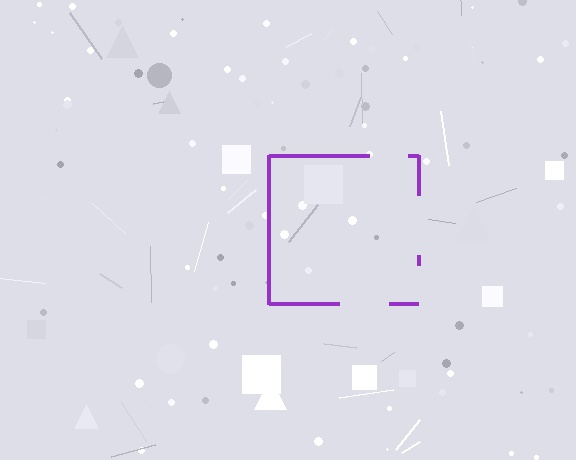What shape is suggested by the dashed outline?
The dashed outline suggests a square.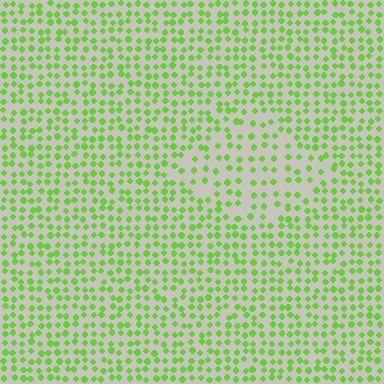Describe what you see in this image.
The image contains small lime elements arranged at two different densities. A diamond-shaped region is visible where the elements are less densely packed than the surrounding area.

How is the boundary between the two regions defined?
The boundary is defined by a change in element density (approximately 1.7x ratio). All elements are the same color, size, and shape.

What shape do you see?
I see a diamond.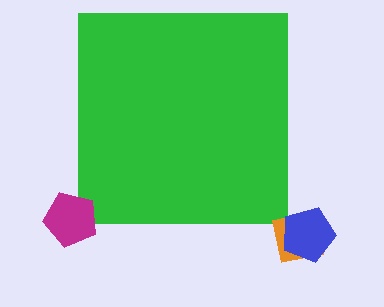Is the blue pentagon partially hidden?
No, the blue pentagon is fully visible.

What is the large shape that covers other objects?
A green square.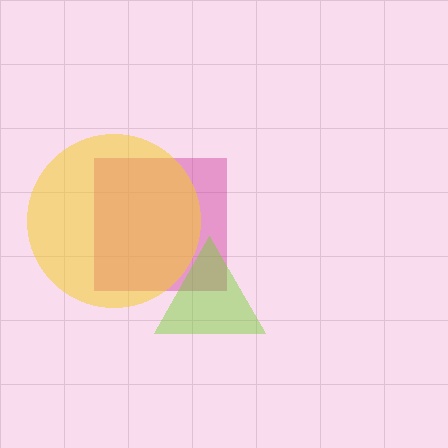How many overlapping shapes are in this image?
There are 3 overlapping shapes in the image.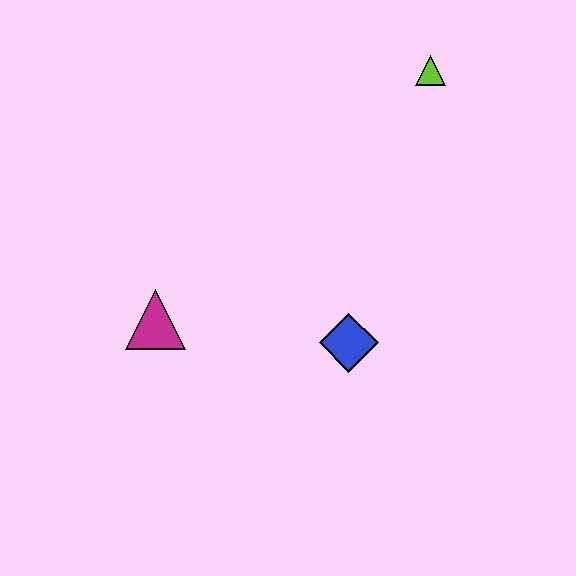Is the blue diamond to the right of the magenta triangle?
Yes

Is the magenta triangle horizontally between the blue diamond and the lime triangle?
No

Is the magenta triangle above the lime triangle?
No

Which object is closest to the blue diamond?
The magenta triangle is closest to the blue diamond.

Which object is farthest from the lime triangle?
The magenta triangle is farthest from the lime triangle.